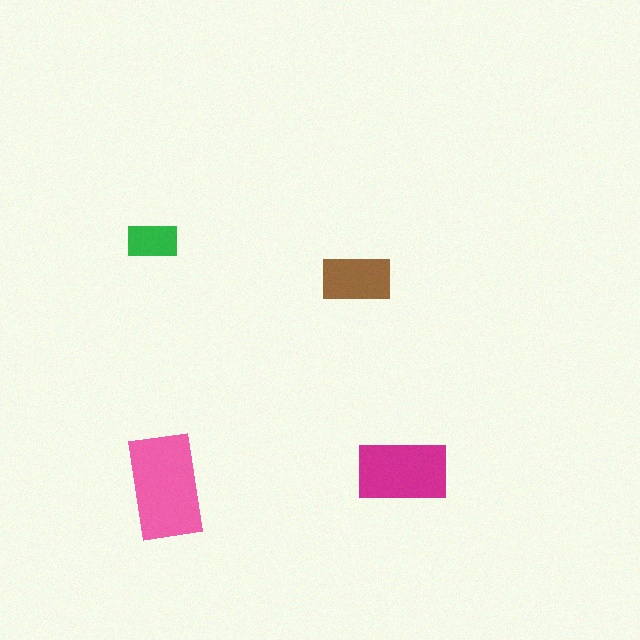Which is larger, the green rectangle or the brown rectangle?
The brown one.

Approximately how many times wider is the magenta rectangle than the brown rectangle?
About 1.5 times wider.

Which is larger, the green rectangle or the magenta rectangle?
The magenta one.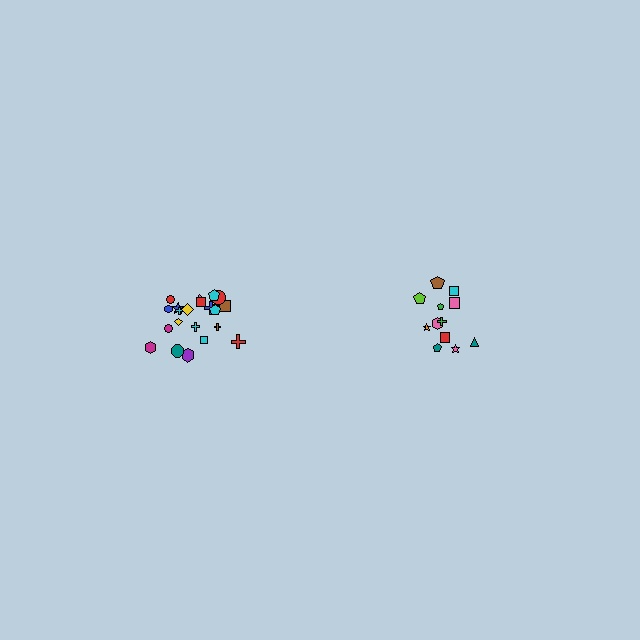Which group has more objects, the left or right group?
The left group.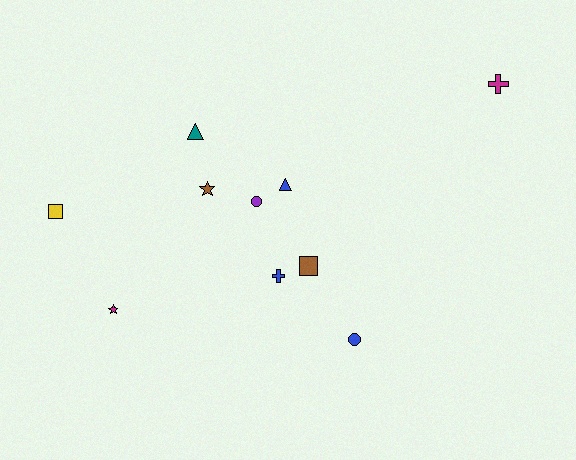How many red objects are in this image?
There are no red objects.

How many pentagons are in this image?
There are no pentagons.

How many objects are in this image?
There are 10 objects.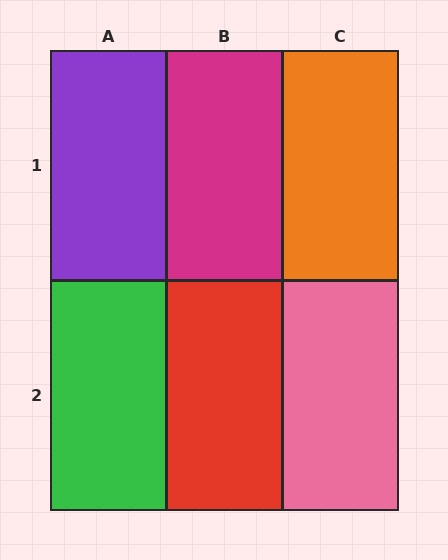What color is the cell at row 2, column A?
Green.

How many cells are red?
1 cell is red.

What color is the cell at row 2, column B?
Red.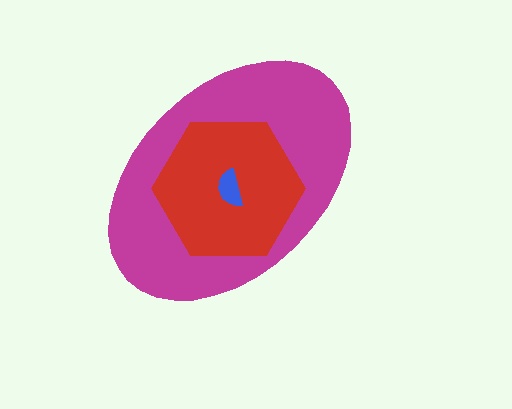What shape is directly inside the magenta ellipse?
The red hexagon.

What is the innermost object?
The blue semicircle.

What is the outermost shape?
The magenta ellipse.